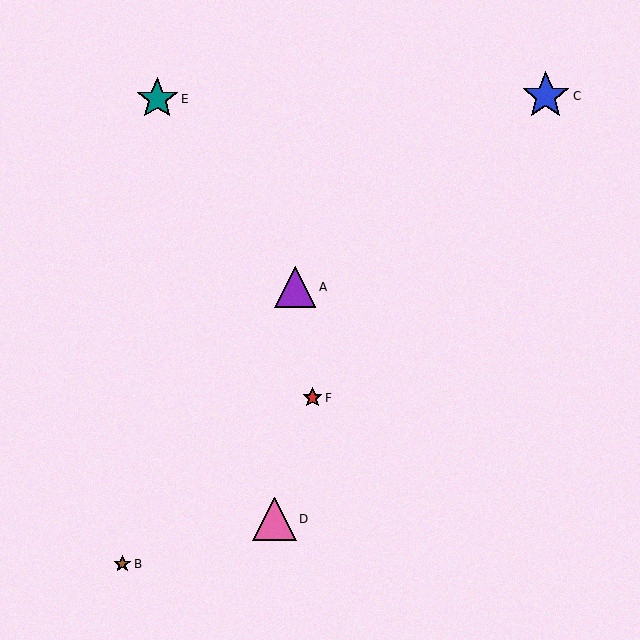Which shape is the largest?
The blue star (labeled C) is the largest.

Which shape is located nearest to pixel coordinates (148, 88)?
The teal star (labeled E) at (157, 99) is nearest to that location.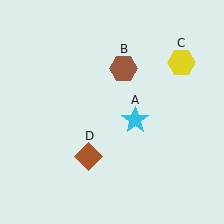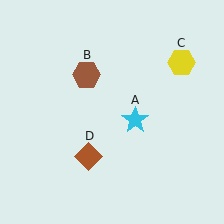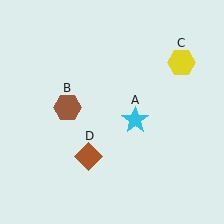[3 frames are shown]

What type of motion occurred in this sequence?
The brown hexagon (object B) rotated counterclockwise around the center of the scene.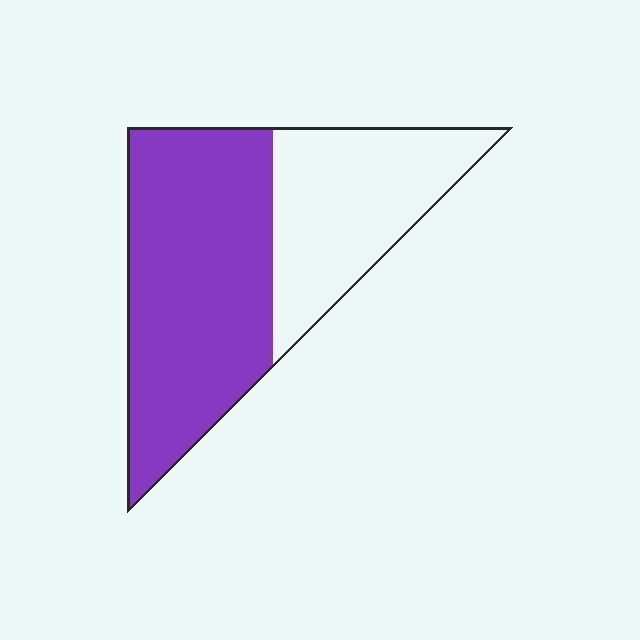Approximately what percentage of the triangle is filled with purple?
Approximately 60%.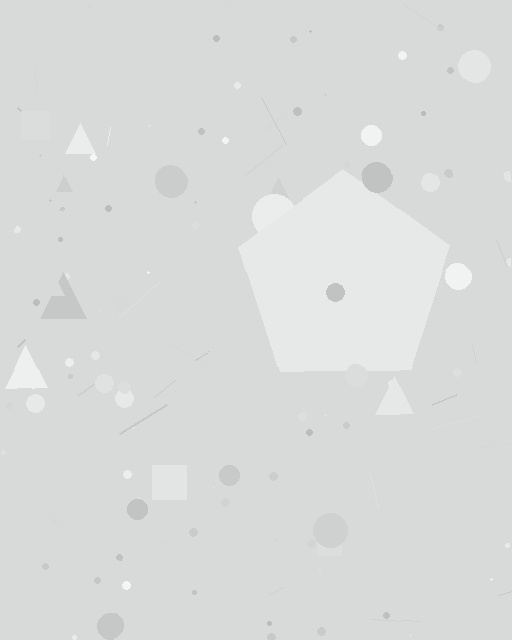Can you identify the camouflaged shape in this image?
The camouflaged shape is a pentagon.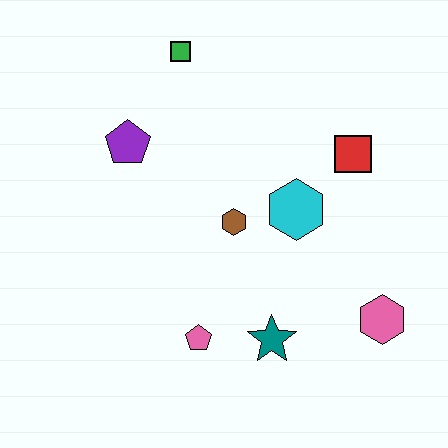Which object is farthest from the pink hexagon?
The green square is farthest from the pink hexagon.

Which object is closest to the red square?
The cyan hexagon is closest to the red square.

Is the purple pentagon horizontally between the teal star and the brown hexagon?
No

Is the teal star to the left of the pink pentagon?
No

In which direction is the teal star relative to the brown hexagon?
The teal star is below the brown hexagon.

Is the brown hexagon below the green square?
Yes